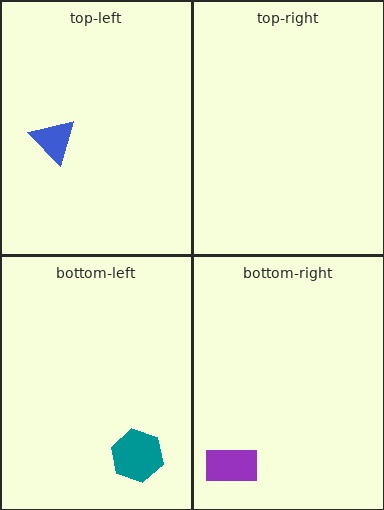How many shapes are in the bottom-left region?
1.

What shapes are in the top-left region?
The blue triangle.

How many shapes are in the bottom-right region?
1.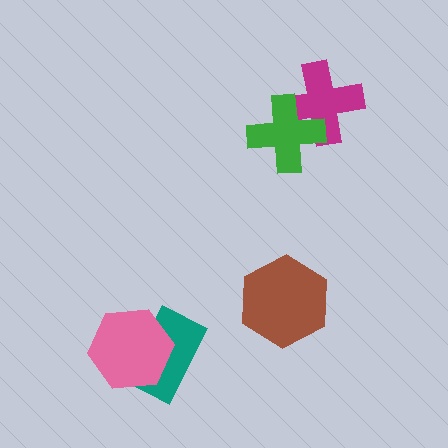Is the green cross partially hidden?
No, no other shape covers it.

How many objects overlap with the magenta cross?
1 object overlaps with the magenta cross.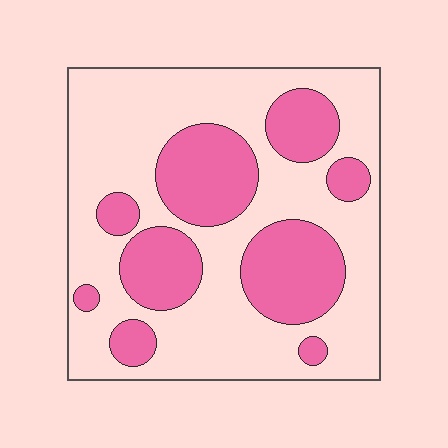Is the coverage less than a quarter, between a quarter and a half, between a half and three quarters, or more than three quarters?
Between a quarter and a half.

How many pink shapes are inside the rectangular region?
9.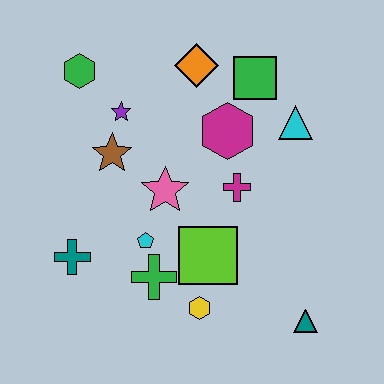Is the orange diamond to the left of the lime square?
Yes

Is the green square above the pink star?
Yes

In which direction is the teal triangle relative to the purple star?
The teal triangle is below the purple star.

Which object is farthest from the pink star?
The teal triangle is farthest from the pink star.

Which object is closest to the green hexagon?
The purple star is closest to the green hexagon.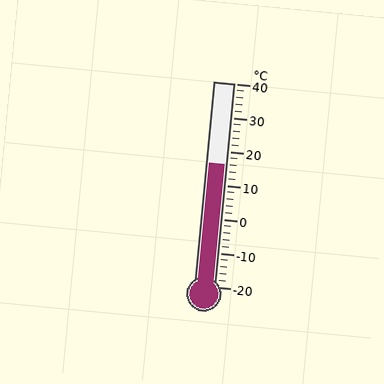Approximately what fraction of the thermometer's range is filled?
The thermometer is filled to approximately 60% of its range.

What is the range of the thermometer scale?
The thermometer scale ranges from -20°C to 40°C.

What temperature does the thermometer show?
The thermometer shows approximately 16°C.